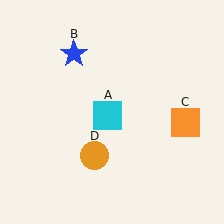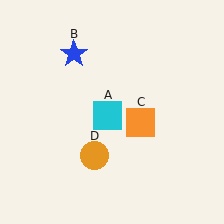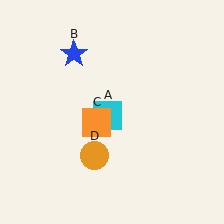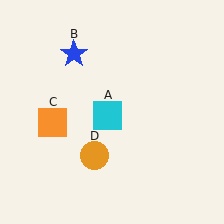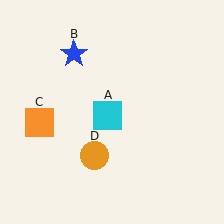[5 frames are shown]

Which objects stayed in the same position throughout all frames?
Cyan square (object A) and blue star (object B) and orange circle (object D) remained stationary.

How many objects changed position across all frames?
1 object changed position: orange square (object C).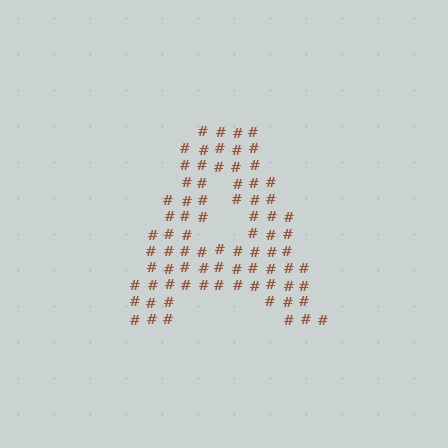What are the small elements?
The small elements are hash symbols.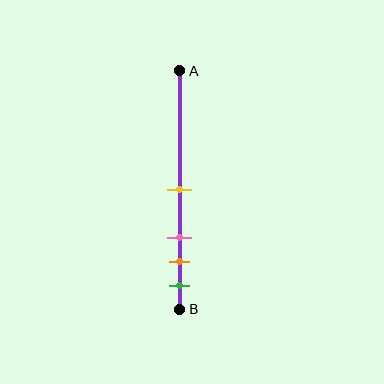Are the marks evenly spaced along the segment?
No, the marks are not evenly spaced.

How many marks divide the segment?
There are 4 marks dividing the segment.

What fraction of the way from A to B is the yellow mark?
The yellow mark is approximately 50% (0.5) of the way from A to B.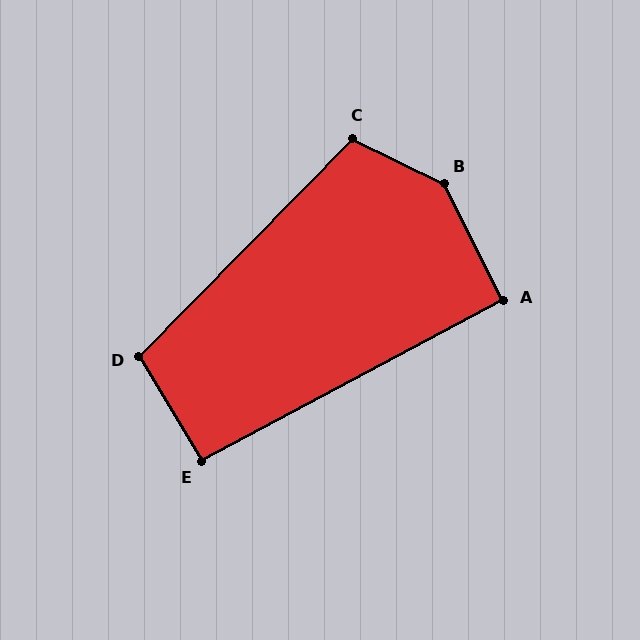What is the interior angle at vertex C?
Approximately 108 degrees (obtuse).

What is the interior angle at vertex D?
Approximately 105 degrees (obtuse).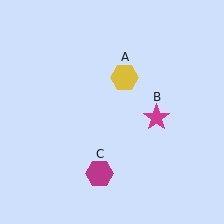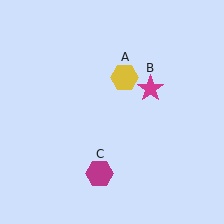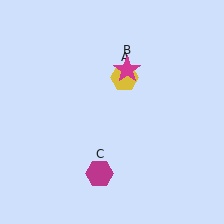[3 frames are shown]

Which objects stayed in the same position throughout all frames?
Yellow hexagon (object A) and magenta hexagon (object C) remained stationary.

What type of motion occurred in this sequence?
The magenta star (object B) rotated counterclockwise around the center of the scene.